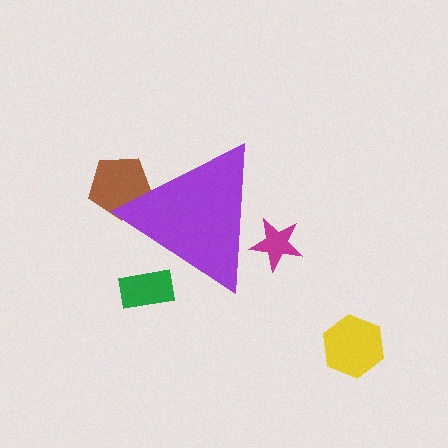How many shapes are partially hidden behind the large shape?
3 shapes are partially hidden.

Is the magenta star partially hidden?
Yes, the magenta star is partially hidden behind the purple triangle.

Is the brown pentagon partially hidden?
Yes, the brown pentagon is partially hidden behind the purple triangle.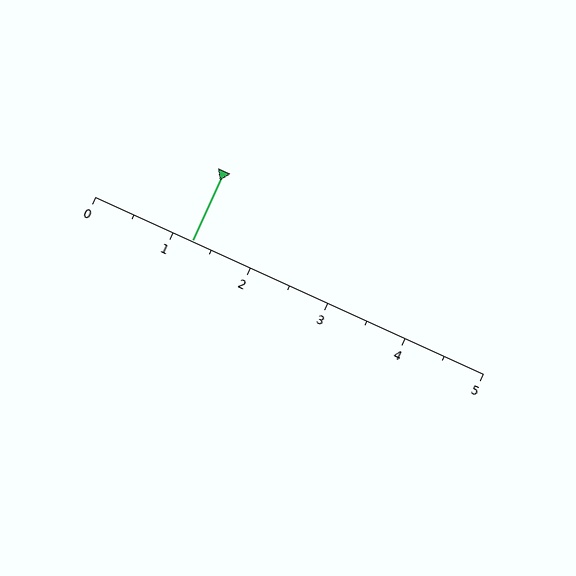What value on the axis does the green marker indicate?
The marker indicates approximately 1.2.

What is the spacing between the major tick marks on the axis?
The major ticks are spaced 1 apart.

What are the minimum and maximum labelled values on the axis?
The axis runs from 0 to 5.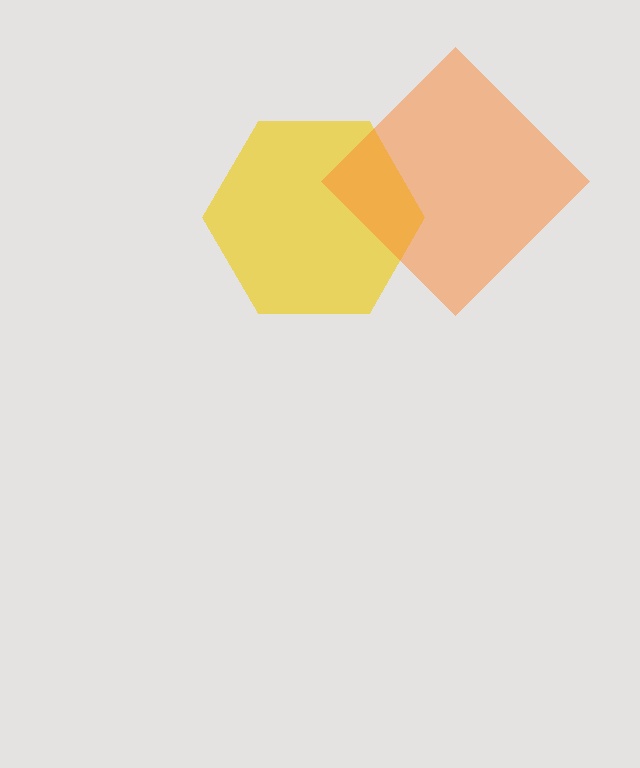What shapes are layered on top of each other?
The layered shapes are: a yellow hexagon, an orange diamond.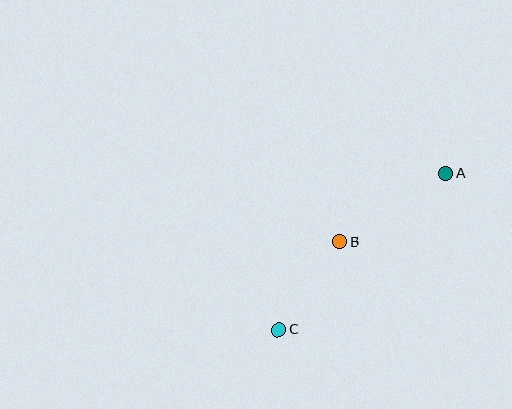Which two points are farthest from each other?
Points A and C are farthest from each other.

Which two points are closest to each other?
Points B and C are closest to each other.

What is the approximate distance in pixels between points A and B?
The distance between A and B is approximately 126 pixels.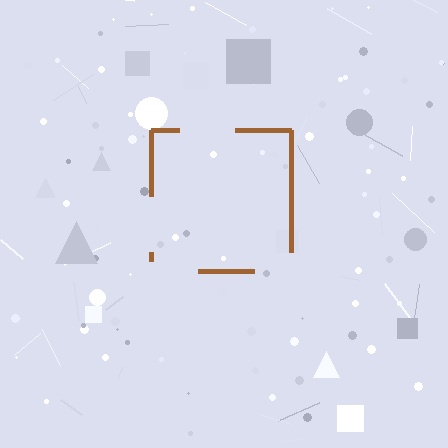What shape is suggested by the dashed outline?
The dashed outline suggests a square.